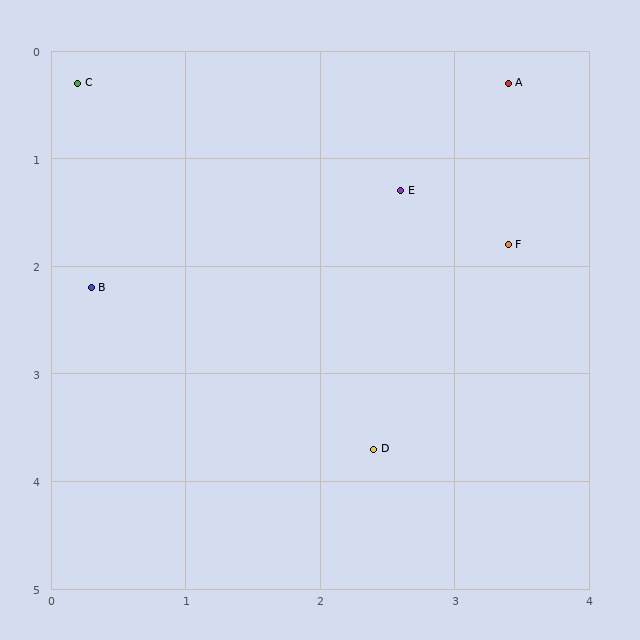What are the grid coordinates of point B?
Point B is at approximately (0.3, 2.2).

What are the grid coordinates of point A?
Point A is at approximately (3.4, 0.3).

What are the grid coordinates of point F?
Point F is at approximately (3.4, 1.8).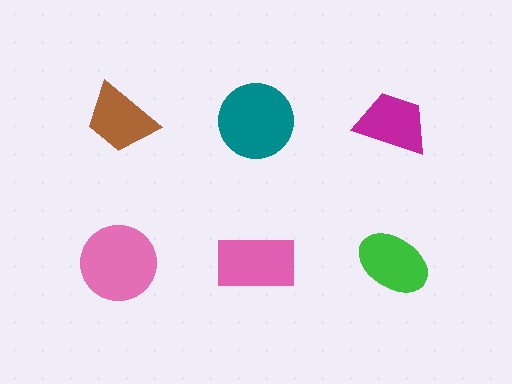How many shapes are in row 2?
3 shapes.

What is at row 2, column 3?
A green ellipse.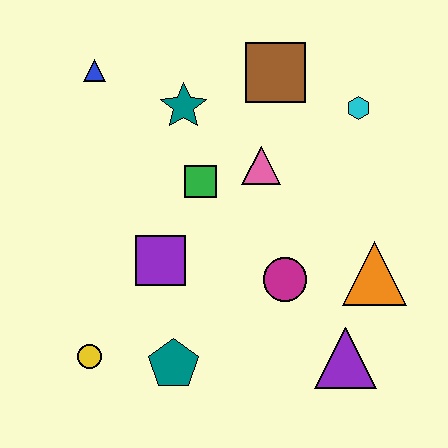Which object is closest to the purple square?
The green square is closest to the purple square.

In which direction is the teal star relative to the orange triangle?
The teal star is to the left of the orange triangle.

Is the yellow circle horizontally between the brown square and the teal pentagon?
No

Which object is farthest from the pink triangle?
The yellow circle is farthest from the pink triangle.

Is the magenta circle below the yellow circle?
No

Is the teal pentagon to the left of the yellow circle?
No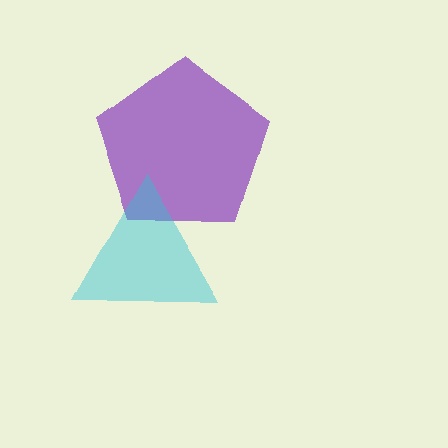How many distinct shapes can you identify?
There are 2 distinct shapes: a purple pentagon, a cyan triangle.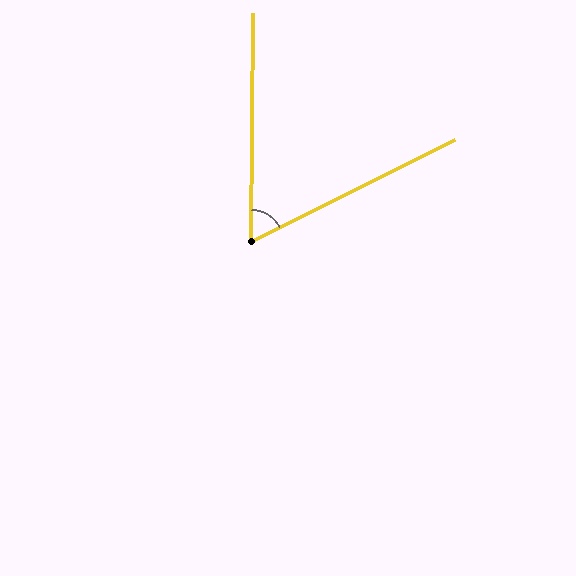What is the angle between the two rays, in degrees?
Approximately 63 degrees.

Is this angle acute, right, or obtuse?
It is acute.